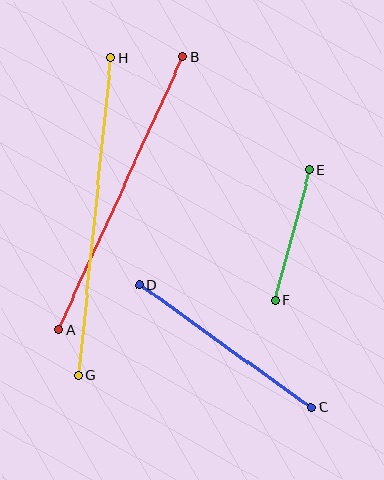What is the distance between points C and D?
The distance is approximately 210 pixels.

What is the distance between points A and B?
The distance is approximately 300 pixels.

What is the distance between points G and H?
The distance is approximately 320 pixels.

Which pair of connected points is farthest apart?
Points G and H are farthest apart.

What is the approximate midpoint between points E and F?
The midpoint is at approximately (292, 235) pixels.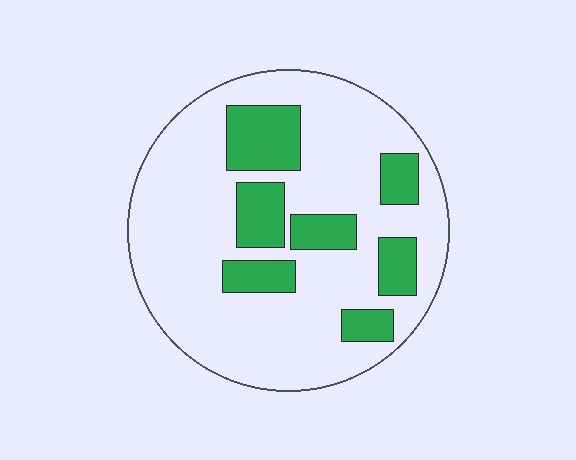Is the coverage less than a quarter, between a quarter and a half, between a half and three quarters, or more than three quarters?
Less than a quarter.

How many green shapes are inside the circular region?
7.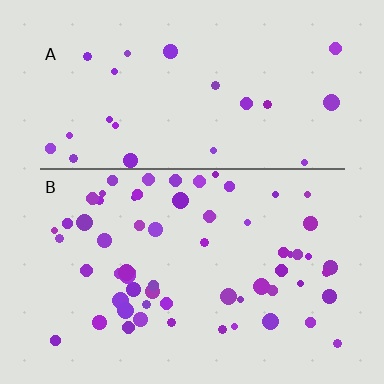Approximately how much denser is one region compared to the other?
Approximately 2.6× — region B over region A.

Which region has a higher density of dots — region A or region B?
B (the bottom).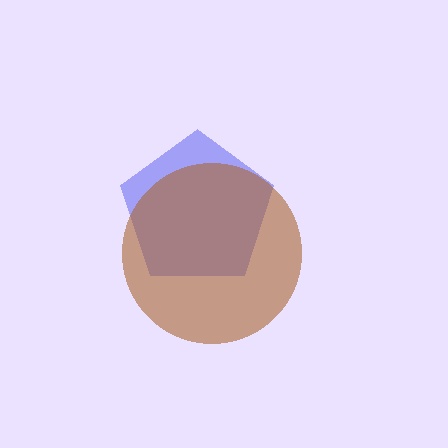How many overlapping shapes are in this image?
There are 2 overlapping shapes in the image.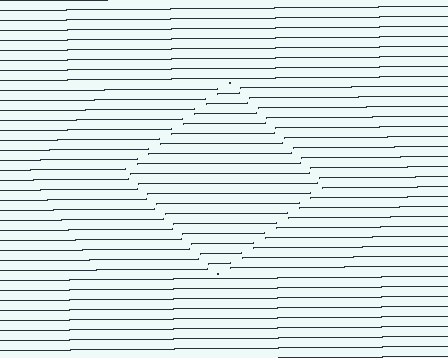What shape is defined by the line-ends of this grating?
An illusory square. The interior of the shape contains the same grating, shifted by half a period — the contour is defined by the phase discontinuity where line-ends from the inner and outer gratings abut.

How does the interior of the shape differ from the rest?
The interior of the shape contains the same grating, shifted by half a period — the contour is defined by the phase discontinuity where line-ends from the inner and outer gratings abut.